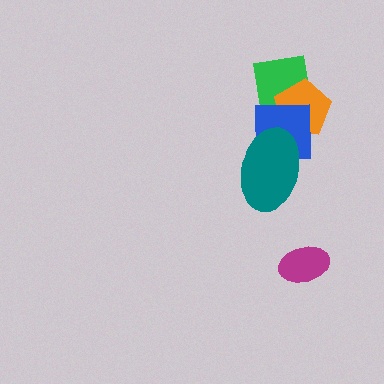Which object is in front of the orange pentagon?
The blue square is in front of the orange pentagon.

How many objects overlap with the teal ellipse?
1 object overlaps with the teal ellipse.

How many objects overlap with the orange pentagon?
2 objects overlap with the orange pentagon.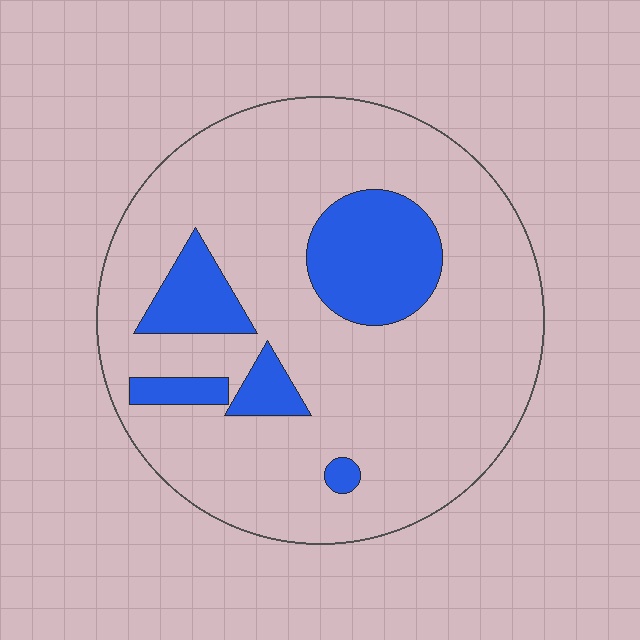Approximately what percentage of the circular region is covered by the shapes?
Approximately 20%.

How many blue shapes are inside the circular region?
5.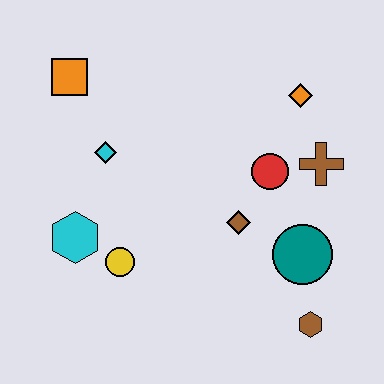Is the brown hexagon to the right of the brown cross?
No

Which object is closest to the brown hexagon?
The teal circle is closest to the brown hexagon.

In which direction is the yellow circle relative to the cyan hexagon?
The yellow circle is to the right of the cyan hexagon.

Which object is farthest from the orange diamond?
The cyan hexagon is farthest from the orange diamond.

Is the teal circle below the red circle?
Yes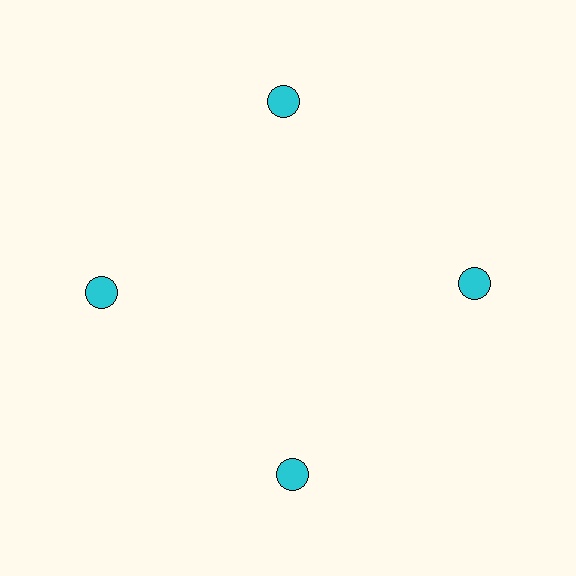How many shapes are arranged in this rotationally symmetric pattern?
There are 4 shapes, arranged in 4 groups of 1.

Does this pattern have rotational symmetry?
Yes, this pattern has 4-fold rotational symmetry. It looks the same after rotating 90 degrees around the center.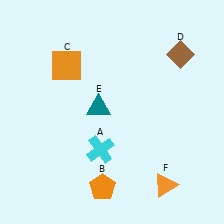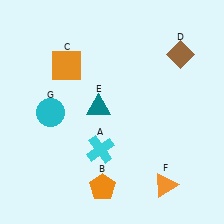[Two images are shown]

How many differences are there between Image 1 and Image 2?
There is 1 difference between the two images.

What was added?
A cyan circle (G) was added in Image 2.